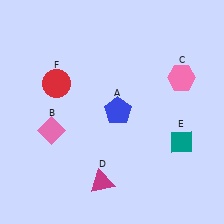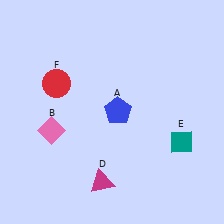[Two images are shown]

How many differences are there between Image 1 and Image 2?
There is 1 difference between the two images.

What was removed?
The pink hexagon (C) was removed in Image 2.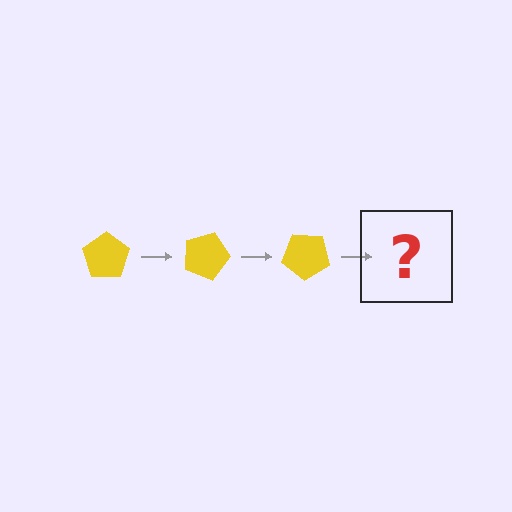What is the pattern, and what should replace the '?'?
The pattern is that the pentagon rotates 20 degrees each step. The '?' should be a yellow pentagon rotated 60 degrees.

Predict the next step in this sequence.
The next step is a yellow pentagon rotated 60 degrees.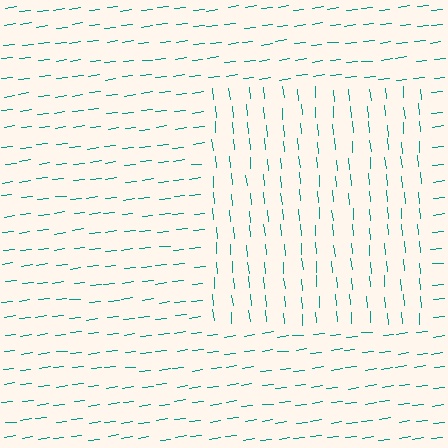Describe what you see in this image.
The image is filled with small teal line segments. A rectangle region in the image has lines oriented differently from the surrounding lines, creating a visible texture boundary.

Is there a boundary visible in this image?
Yes, there is a texture boundary formed by a change in line orientation.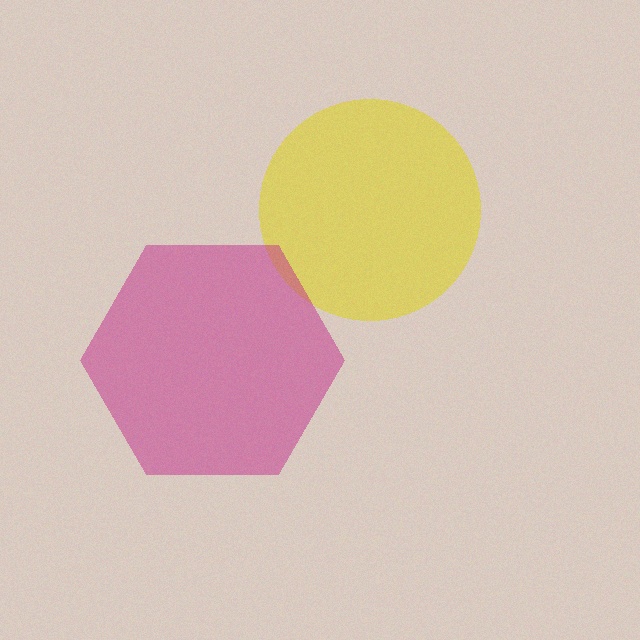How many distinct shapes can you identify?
There are 2 distinct shapes: a yellow circle, a magenta hexagon.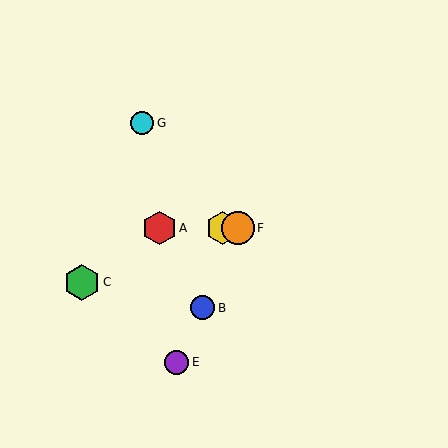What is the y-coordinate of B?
Object B is at y≈308.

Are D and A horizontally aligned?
Yes, both are at y≈228.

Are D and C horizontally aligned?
No, D is at y≈228 and C is at y≈282.